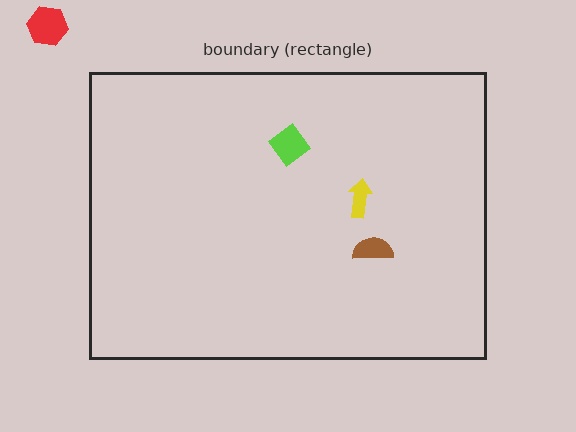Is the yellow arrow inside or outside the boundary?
Inside.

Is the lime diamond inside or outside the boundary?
Inside.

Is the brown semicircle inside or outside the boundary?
Inside.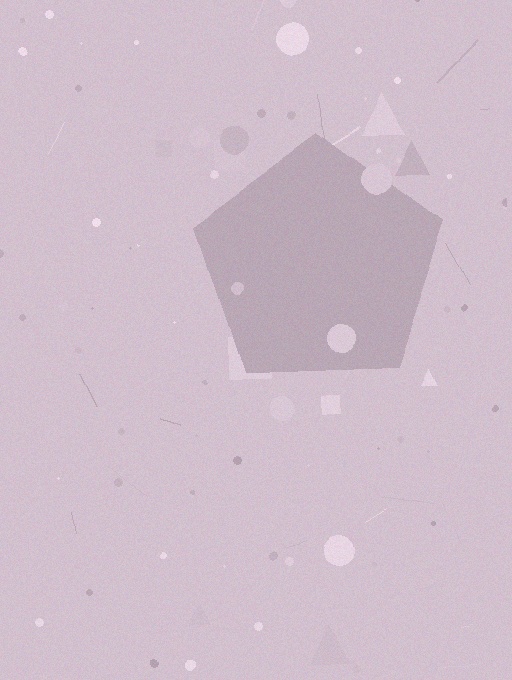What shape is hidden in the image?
A pentagon is hidden in the image.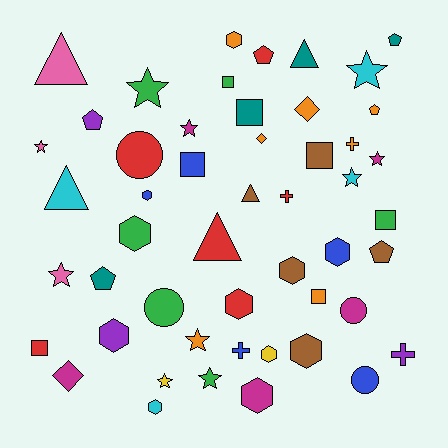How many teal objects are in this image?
There are 4 teal objects.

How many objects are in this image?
There are 50 objects.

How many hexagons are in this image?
There are 11 hexagons.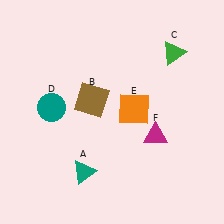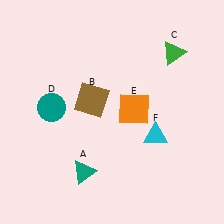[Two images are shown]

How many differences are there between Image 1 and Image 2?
There is 1 difference between the two images.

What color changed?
The triangle (F) changed from magenta in Image 1 to cyan in Image 2.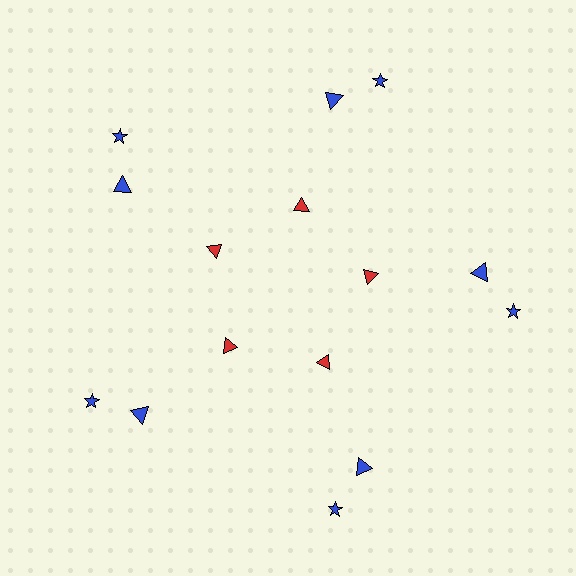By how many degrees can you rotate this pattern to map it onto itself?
The pattern maps onto itself every 72 degrees of rotation.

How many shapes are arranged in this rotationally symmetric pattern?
There are 15 shapes, arranged in 5 groups of 3.